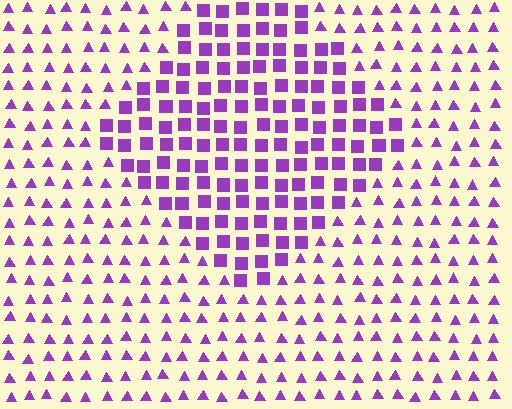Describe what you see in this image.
The image is filled with small purple elements arranged in a uniform grid. A diamond-shaped region contains squares, while the surrounding area contains triangles. The boundary is defined purely by the change in element shape.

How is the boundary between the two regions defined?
The boundary is defined by a change in element shape: squares inside vs. triangles outside. All elements share the same color and spacing.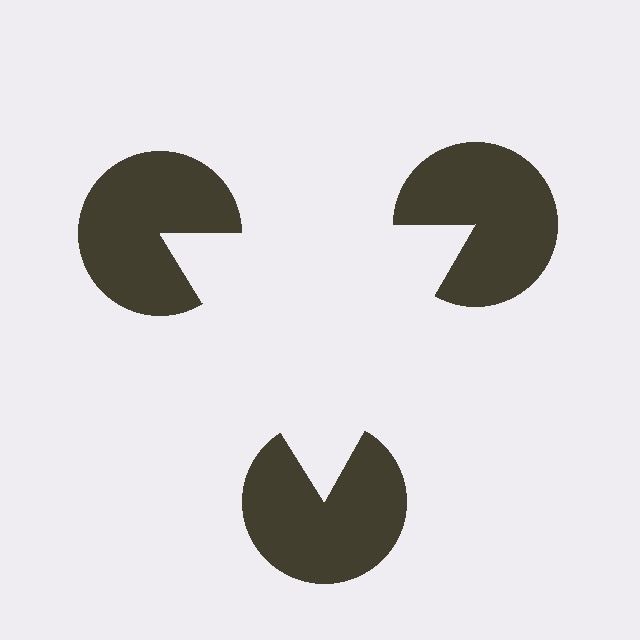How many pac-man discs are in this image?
There are 3 — one at each vertex of the illusory triangle.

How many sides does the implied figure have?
3 sides.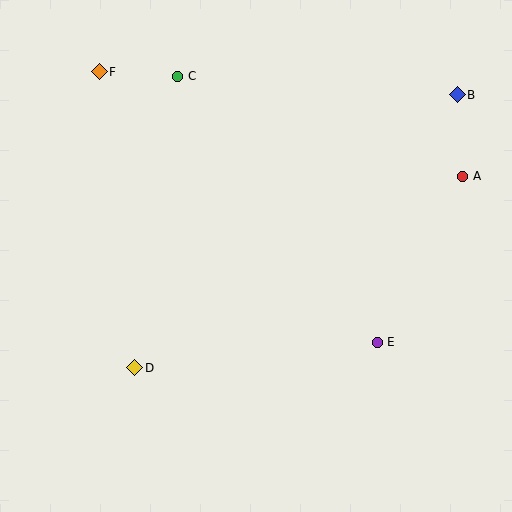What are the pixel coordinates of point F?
Point F is at (99, 72).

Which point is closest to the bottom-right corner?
Point E is closest to the bottom-right corner.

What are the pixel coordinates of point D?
Point D is at (135, 368).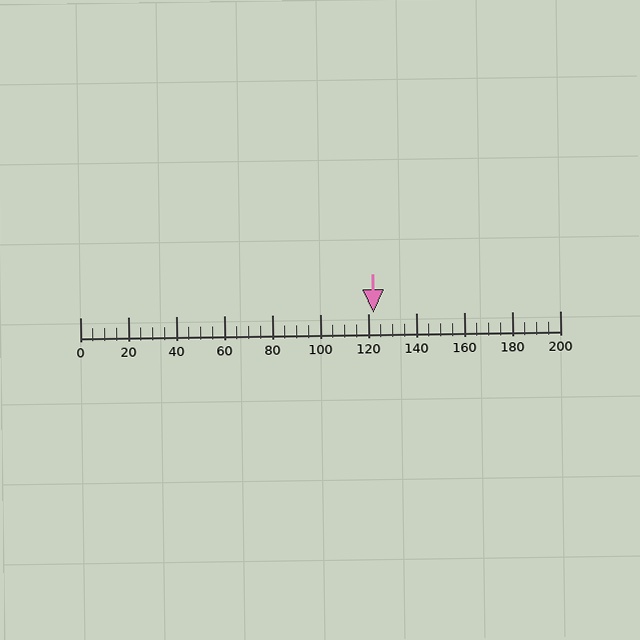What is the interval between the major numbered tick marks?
The major tick marks are spaced 20 units apart.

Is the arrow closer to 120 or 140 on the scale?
The arrow is closer to 120.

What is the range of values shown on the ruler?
The ruler shows values from 0 to 200.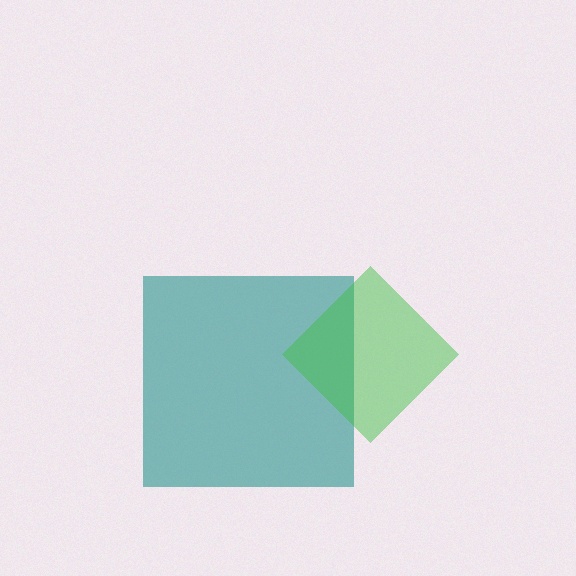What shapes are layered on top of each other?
The layered shapes are: a teal square, a green diamond.